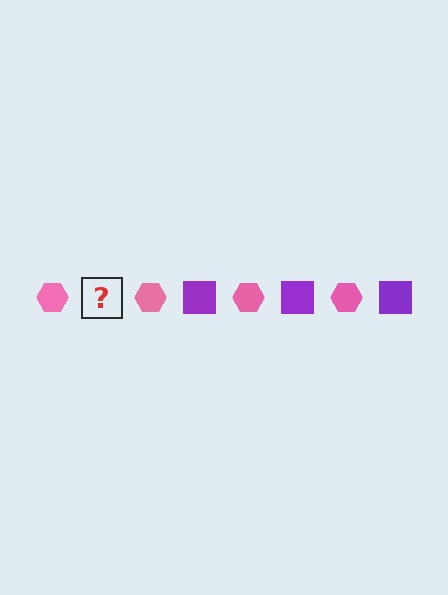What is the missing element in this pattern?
The missing element is a purple square.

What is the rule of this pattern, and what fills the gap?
The rule is that the pattern alternates between pink hexagon and purple square. The gap should be filled with a purple square.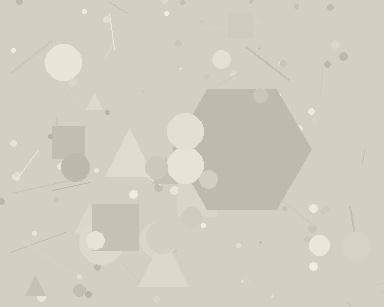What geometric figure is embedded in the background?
A hexagon is embedded in the background.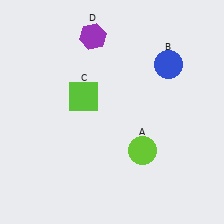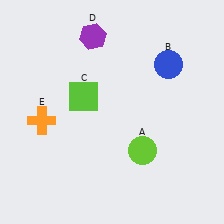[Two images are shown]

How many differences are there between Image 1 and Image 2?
There is 1 difference between the two images.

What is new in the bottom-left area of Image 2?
An orange cross (E) was added in the bottom-left area of Image 2.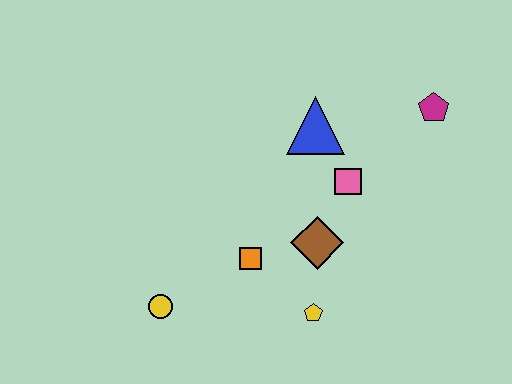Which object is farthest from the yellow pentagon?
The magenta pentagon is farthest from the yellow pentagon.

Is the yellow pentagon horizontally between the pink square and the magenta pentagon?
No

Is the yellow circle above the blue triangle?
No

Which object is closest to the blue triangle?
The pink square is closest to the blue triangle.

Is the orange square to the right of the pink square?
No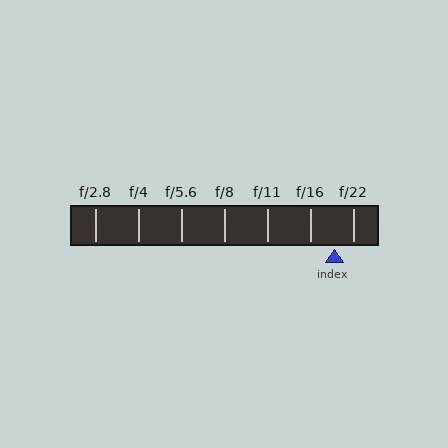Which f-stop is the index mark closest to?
The index mark is closest to f/22.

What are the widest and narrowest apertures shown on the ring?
The widest aperture shown is f/2.8 and the narrowest is f/22.